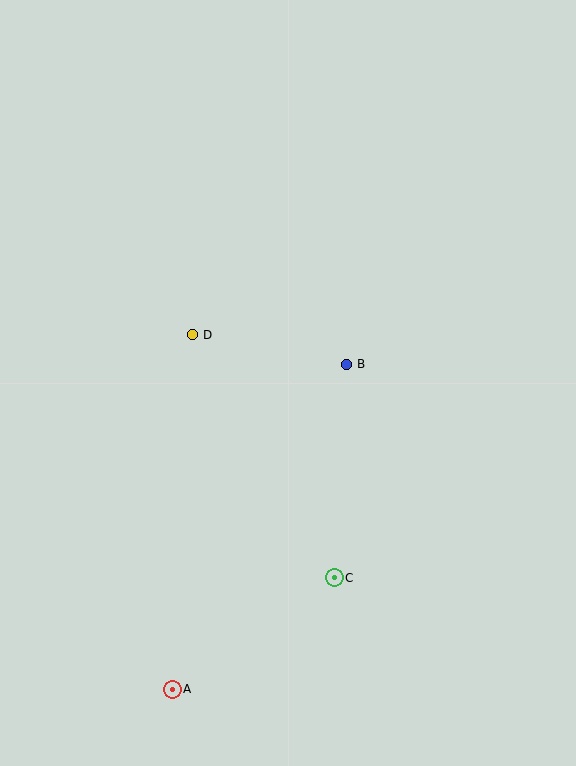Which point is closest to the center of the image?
Point B at (346, 364) is closest to the center.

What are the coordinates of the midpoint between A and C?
The midpoint between A and C is at (253, 634).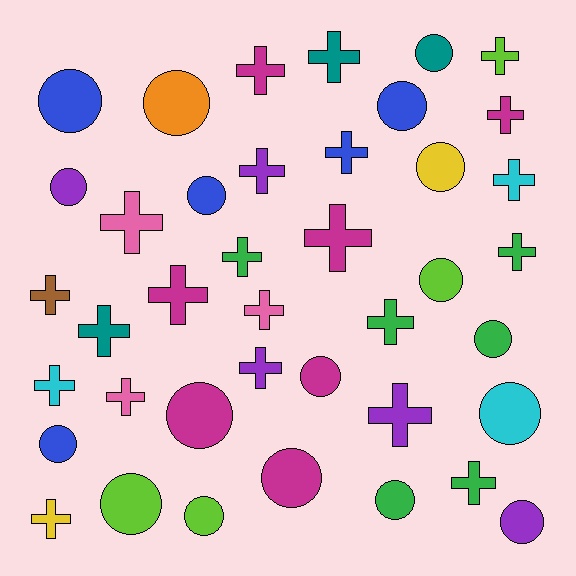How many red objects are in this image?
There are no red objects.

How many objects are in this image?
There are 40 objects.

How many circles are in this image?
There are 18 circles.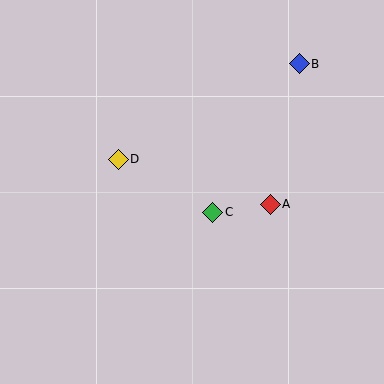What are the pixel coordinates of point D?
Point D is at (118, 159).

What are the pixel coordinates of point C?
Point C is at (213, 212).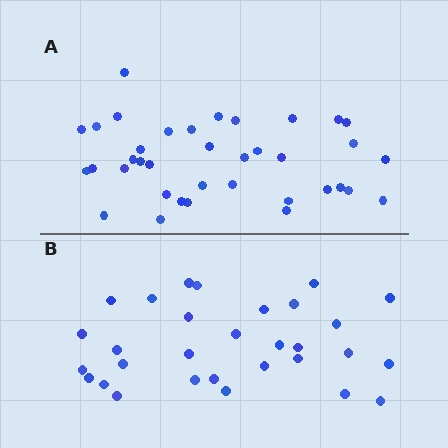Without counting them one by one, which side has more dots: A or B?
Region A (the top region) has more dots.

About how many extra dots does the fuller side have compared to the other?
Region A has roughly 8 or so more dots than region B.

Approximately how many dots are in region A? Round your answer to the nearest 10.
About 40 dots. (The exact count is 37, which rounds to 40.)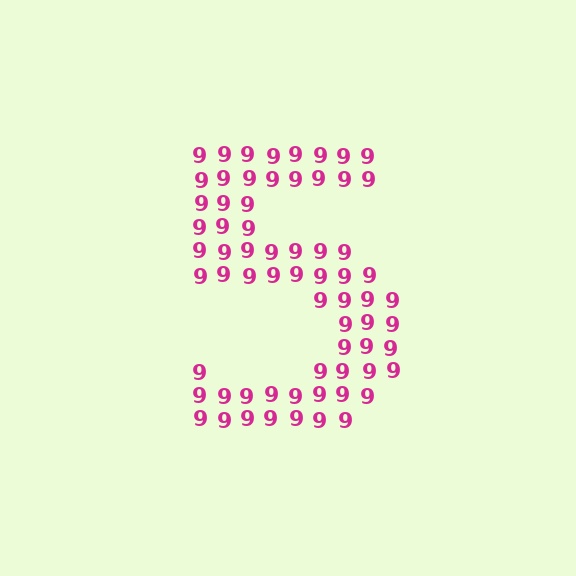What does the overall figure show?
The overall figure shows the digit 5.